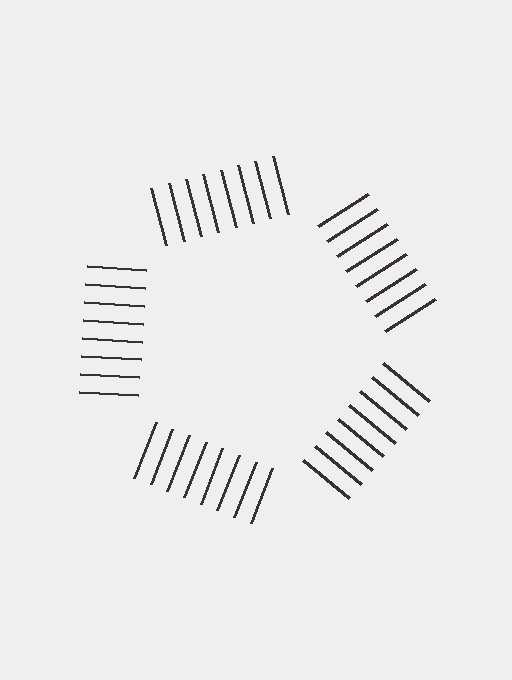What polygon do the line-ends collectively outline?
An illusory pentagon — the line segments terminate on its edges but no continuous stroke is drawn.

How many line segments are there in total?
40 — 8 along each of the 5 edges.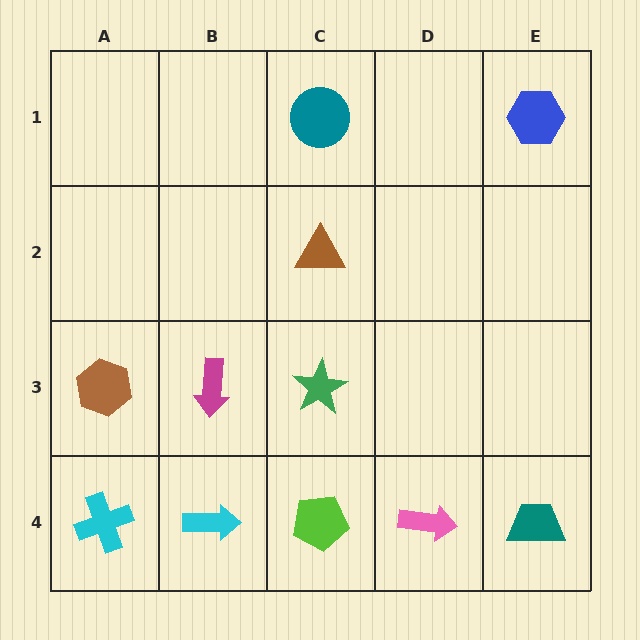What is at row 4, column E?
A teal trapezoid.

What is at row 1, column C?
A teal circle.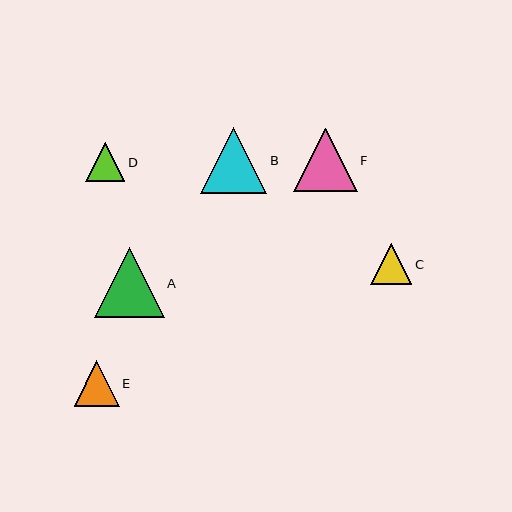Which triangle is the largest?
Triangle A is the largest with a size of approximately 70 pixels.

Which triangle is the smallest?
Triangle D is the smallest with a size of approximately 39 pixels.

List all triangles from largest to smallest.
From largest to smallest: A, B, F, E, C, D.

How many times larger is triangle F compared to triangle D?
Triangle F is approximately 1.6 times the size of triangle D.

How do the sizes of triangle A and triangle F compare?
Triangle A and triangle F are approximately the same size.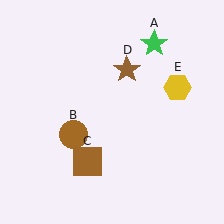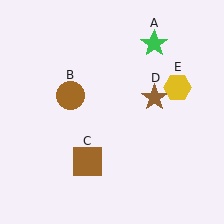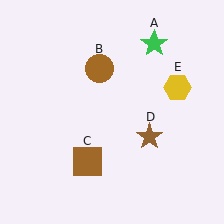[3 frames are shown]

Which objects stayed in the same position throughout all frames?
Green star (object A) and brown square (object C) and yellow hexagon (object E) remained stationary.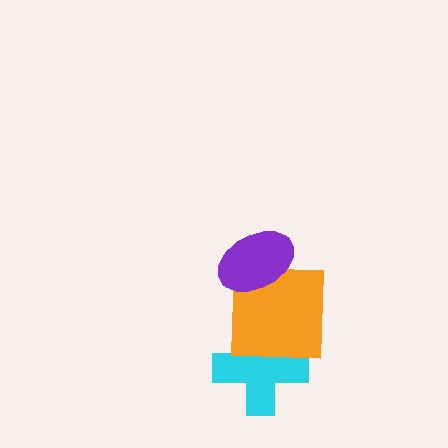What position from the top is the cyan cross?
The cyan cross is 3rd from the top.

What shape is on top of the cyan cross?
The orange square is on top of the cyan cross.